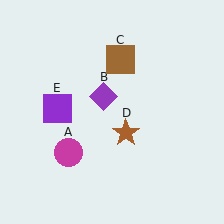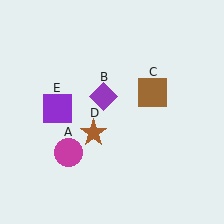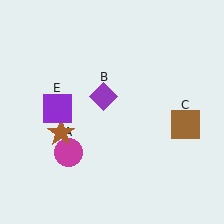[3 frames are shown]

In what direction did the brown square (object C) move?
The brown square (object C) moved down and to the right.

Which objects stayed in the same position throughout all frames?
Magenta circle (object A) and purple diamond (object B) and purple square (object E) remained stationary.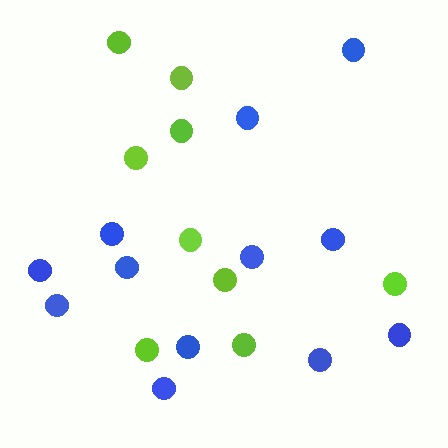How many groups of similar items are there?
There are 2 groups: one group of lime circles (9) and one group of blue circles (12).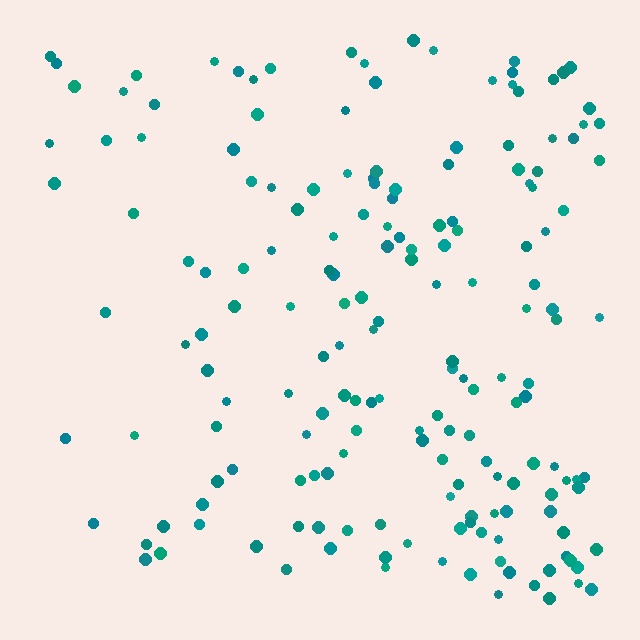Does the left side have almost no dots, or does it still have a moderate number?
Still a moderate number, just noticeably fewer than the right.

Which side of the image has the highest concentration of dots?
The right.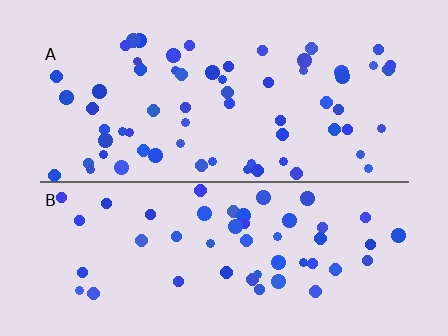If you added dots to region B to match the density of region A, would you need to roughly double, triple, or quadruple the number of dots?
Approximately double.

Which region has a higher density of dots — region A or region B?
A (the top).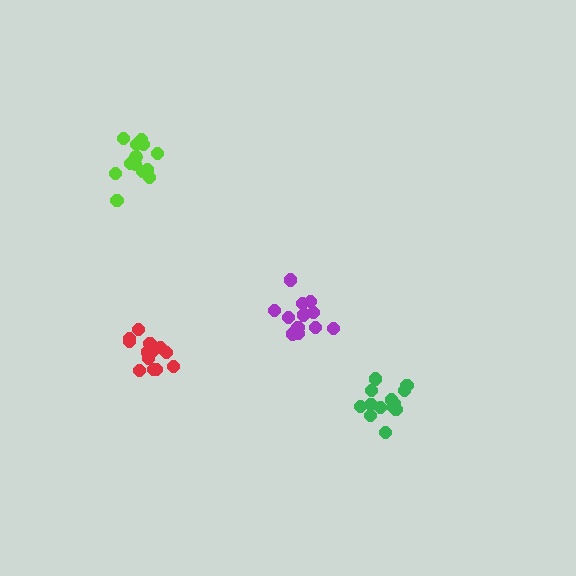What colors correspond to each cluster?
The clusters are colored: purple, red, lime, green.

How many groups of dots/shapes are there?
There are 4 groups.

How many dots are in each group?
Group 1: 13 dots, Group 2: 13 dots, Group 3: 13 dots, Group 4: 14 dots (53 total).